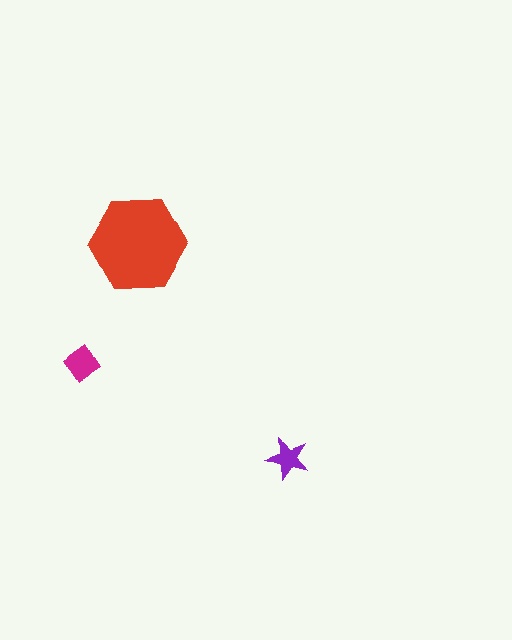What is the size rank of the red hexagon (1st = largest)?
1st.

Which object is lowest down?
The purple star is bottommost.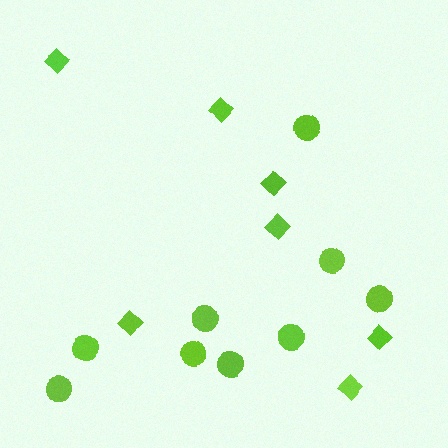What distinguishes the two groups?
There are 2 groups: one group of circles (9) and one group of diamonds (7).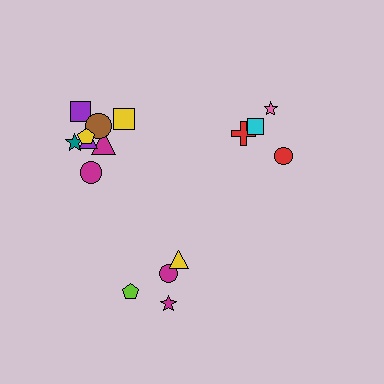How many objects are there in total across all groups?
There are 16 objects.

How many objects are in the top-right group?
There are 4 objects.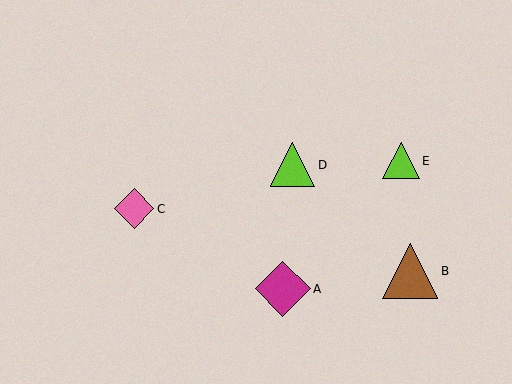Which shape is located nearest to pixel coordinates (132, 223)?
The pink diamond (labeled C) at (134, 209) is nearest to that location.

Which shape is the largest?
The brown triangle (labeled B) is the largest.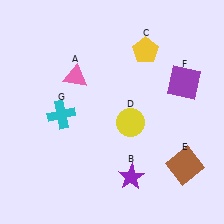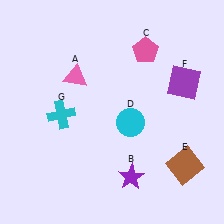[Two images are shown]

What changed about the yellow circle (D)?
In Image 1, D is yellow. In Image 2, it changed to cyan.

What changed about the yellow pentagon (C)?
In Image 1, C is yellow. In Image 2, it changed to pink.